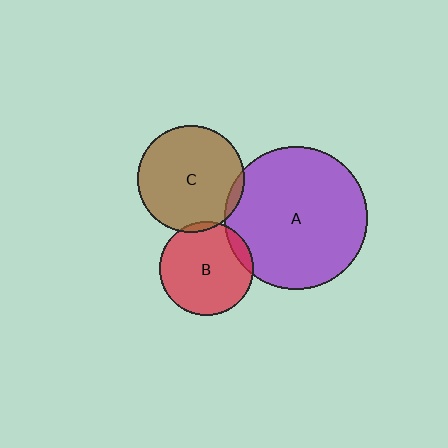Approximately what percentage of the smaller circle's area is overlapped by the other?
Approximately 10%.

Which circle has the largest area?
Circle A (purple).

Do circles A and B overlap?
Yes.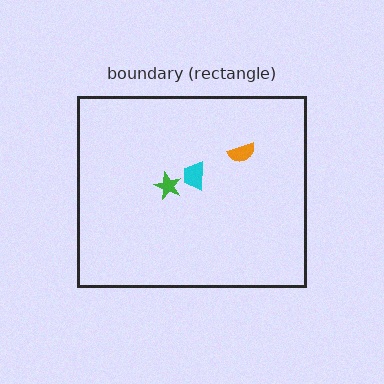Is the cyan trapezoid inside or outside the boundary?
Inside.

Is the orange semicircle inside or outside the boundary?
Inside.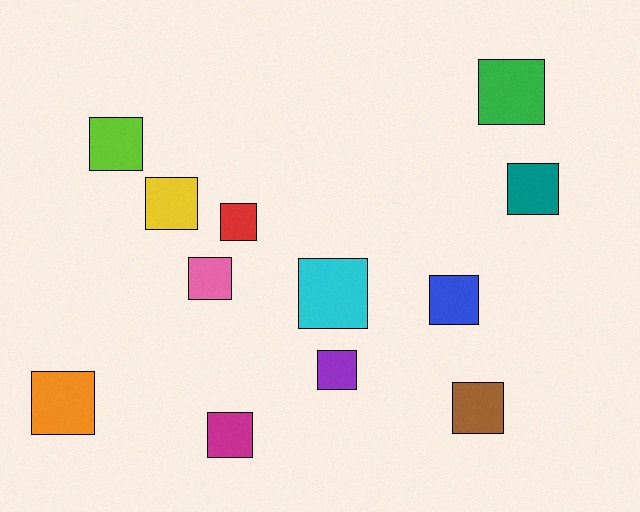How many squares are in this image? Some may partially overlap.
There are 12 squares.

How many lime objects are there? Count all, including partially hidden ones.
There is 1 lime object.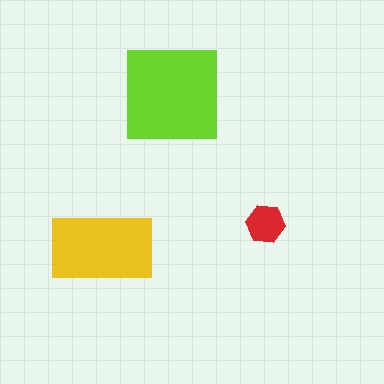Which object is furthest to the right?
The red hexagon is rightmost.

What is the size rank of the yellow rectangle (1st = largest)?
2nd.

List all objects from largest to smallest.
The lime square, the yellow rectangle, the red hexagon.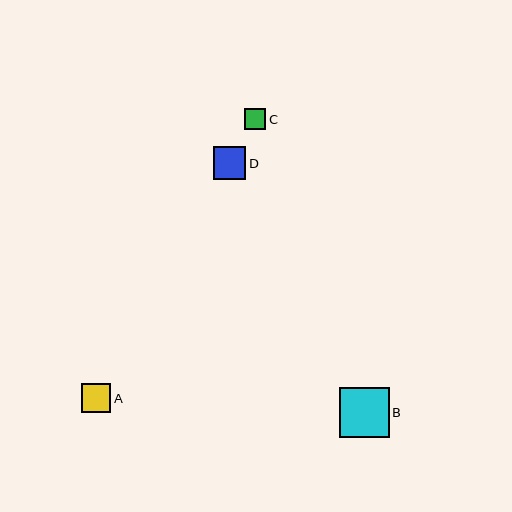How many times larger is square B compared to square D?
Square B is approximately 1.5 times the size of square D.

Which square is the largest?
Square B is the largest with a size of approximately 50 pixels.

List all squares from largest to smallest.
From largest to smallest: B, D, A, C.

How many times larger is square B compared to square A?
Square B is approximately 1.7 times the size of square A.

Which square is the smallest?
Square C is the smallest with a size of approximately 21 pixels.